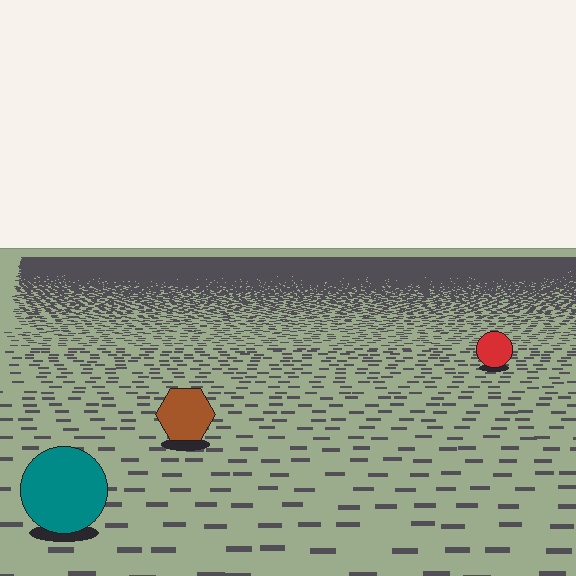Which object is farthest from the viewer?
The red circle is farthest from the viewer. It appears smaller and the ground texture around it is denser.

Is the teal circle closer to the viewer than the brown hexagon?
Yes. The teal circle is closer — you can tell from the texture gradient: the ground texture is coarser near it.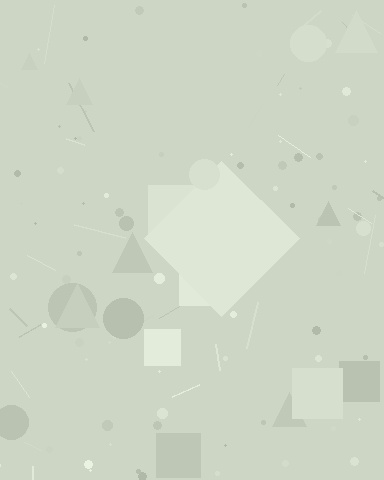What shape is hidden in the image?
A diamond is hidden in the image.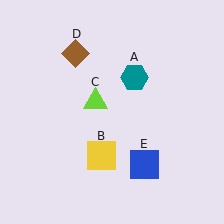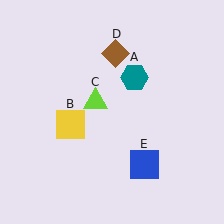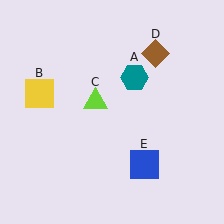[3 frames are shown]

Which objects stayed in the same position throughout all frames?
Teal hexagon (object A) and lime triangle (object C) and blue square (object E) remained stationary.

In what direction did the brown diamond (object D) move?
The brown diamond (object D) moved right.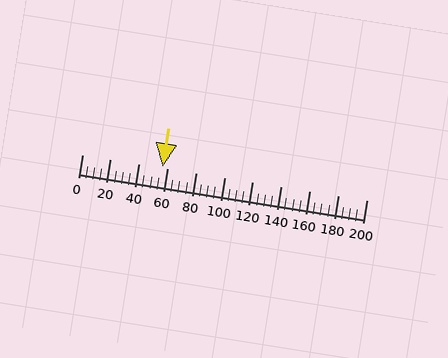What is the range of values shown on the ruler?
The ruler shows values from 0 to 200.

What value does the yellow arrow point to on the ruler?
The yellow arrow points to approximately 57.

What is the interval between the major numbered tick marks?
The major tick marks are spaced 20 units apart.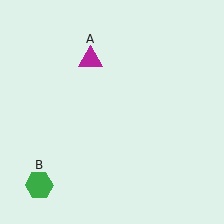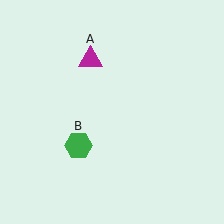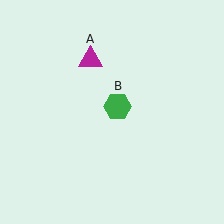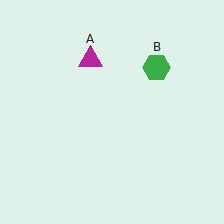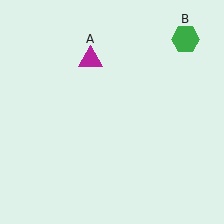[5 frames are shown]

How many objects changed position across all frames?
1 object changed position: green hexagon (object B).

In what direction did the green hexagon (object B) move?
The green hexagon (object B) moved up and to the right.